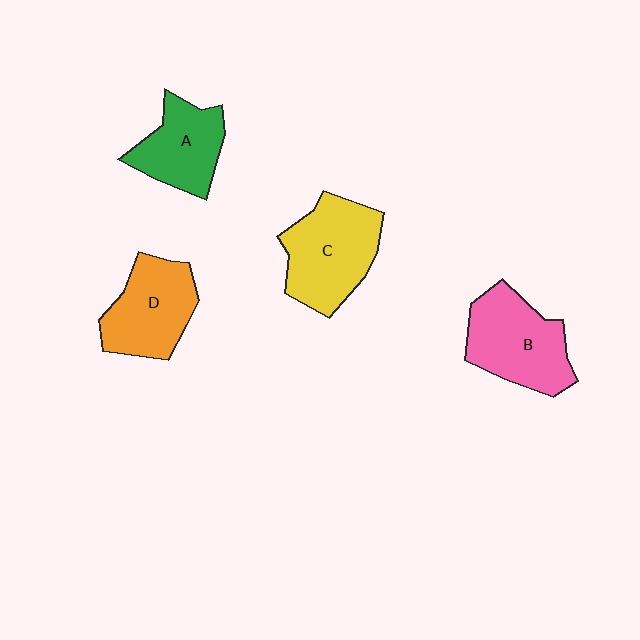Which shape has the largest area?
Shape C (yellow).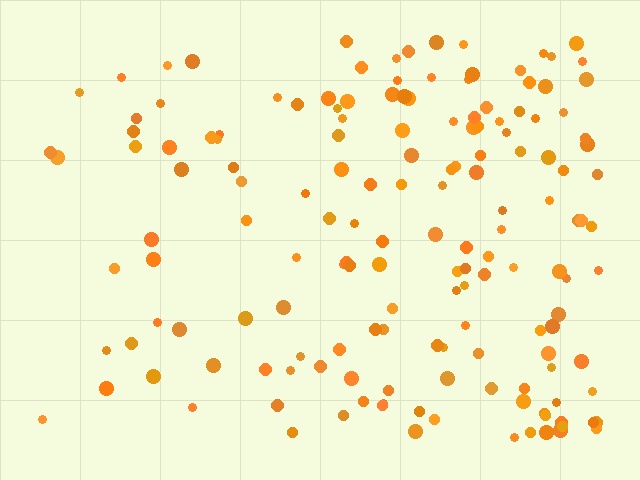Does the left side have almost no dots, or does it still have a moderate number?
Still a moderate number, just noticeably fewer than the right.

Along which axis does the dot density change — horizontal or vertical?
Horizontal.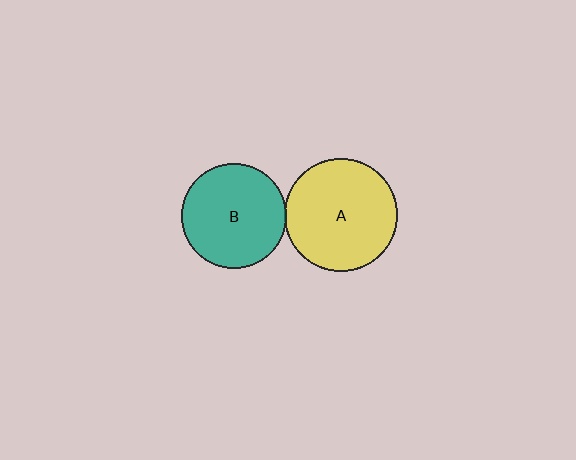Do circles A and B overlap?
Yes.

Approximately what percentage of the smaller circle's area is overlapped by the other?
Approximately 5%.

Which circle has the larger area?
Circle A (yellow).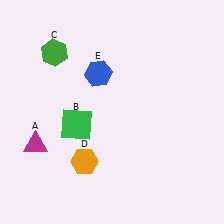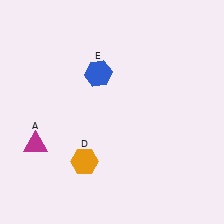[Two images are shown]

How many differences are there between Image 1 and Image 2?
There are 2 differences between the two images.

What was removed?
The green hexagon (C), the green square (B) were removed in Image 2.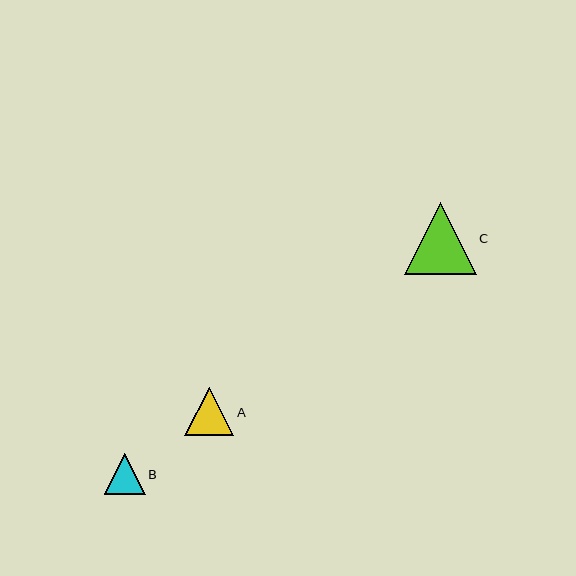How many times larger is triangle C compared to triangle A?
Triangle C is approximately 1.5 times the size of triangle A.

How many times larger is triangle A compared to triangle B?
Triangle A is approximately 1.2 times the size of triangle B.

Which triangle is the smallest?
Triangle B is the smallest with a size of approximately 41 pixels.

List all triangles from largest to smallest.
From largest to smallest: C, A, B.